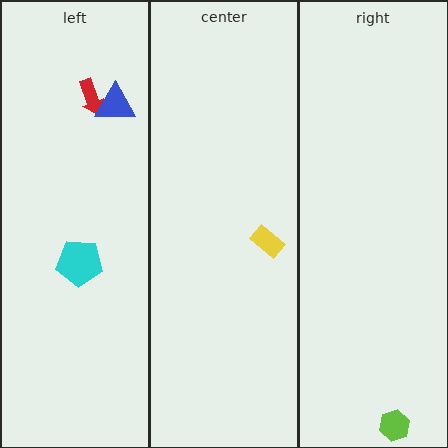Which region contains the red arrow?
The left region.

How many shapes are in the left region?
3.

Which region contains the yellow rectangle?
The center region.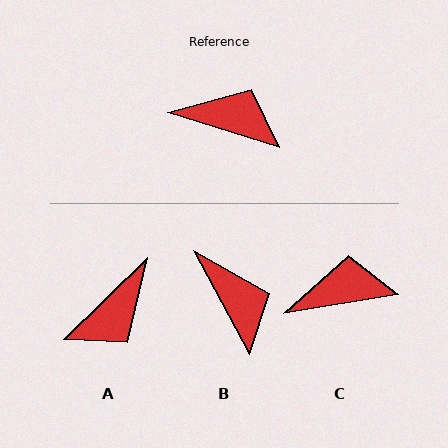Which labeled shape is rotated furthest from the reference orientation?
A, about 118 degrees away.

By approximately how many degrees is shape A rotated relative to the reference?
Approximately 118 degrees clockwise.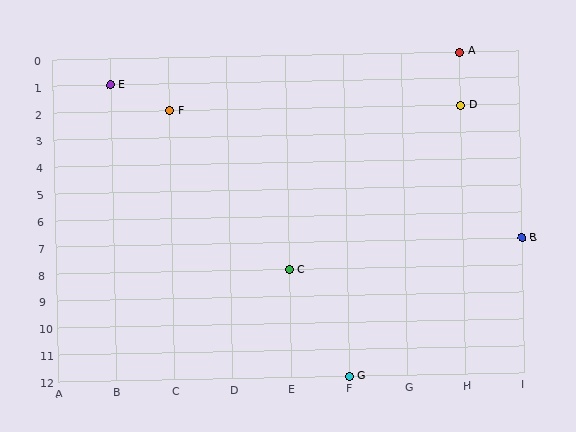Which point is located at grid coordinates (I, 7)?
Point B is at (I, 7).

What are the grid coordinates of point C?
Point C is at grid coordinates (E, 8).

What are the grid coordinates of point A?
Point A is at grid coordinates (H, 0).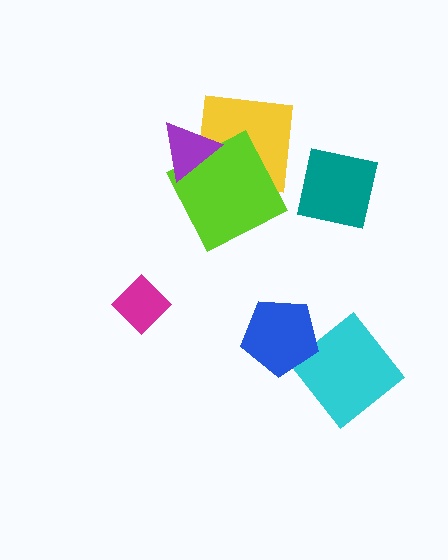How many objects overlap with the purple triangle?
2 objects overlap with the purple triangle.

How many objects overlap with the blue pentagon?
0 objects overlap with the blue pentagon.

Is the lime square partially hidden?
Yes, it is partially covered by another shape.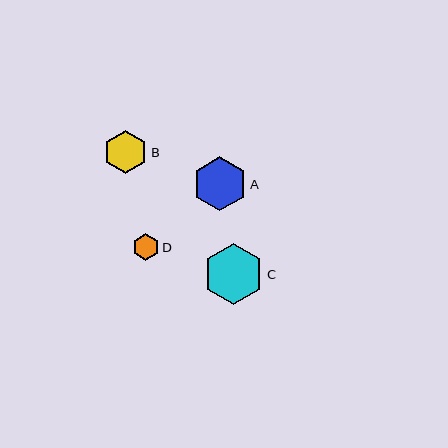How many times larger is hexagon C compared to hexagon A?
Hexagon C is approximately 1.1 times the size of hexagon A.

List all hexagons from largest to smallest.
From largest to smallest: C, A, B, D.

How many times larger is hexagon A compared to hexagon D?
Hexagon A is approximately 2.0 times the size of hexagon D.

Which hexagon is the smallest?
Hexagon D is the smallest with a size of approximately 27 pixels.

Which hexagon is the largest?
Hexagon C is the largest with a size of approximately 61 pixels.